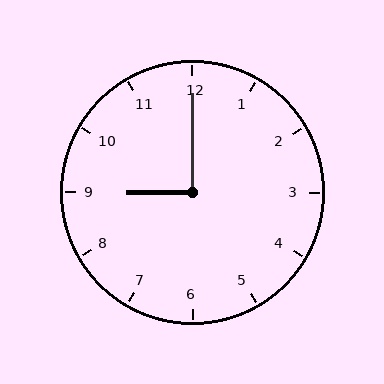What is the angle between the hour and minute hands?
Approximately 90 degrees.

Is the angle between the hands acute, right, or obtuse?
It is right.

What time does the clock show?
9:00.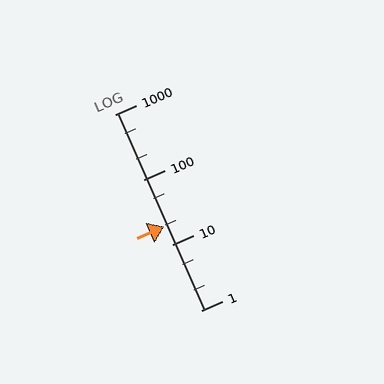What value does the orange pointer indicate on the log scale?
The pointer indicates approximately 19.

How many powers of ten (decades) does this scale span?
The scale spans 3 decades, from 1 to 1000.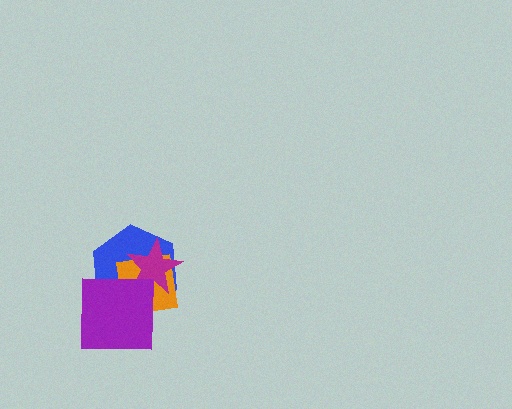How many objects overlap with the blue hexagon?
3 objects overlap with the blue hexagon.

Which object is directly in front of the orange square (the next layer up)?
The magenta star is directly in front of the orange square.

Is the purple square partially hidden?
No, no other shape covers it.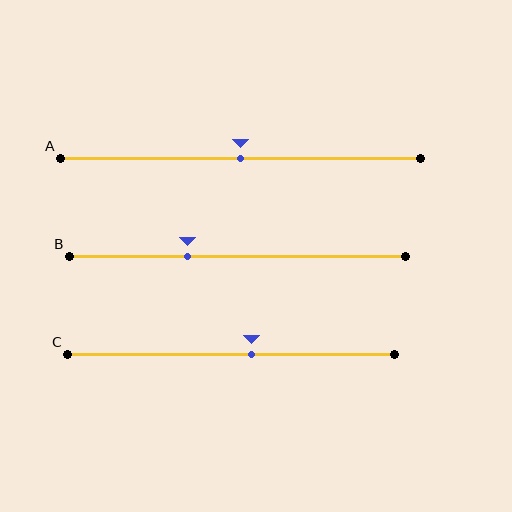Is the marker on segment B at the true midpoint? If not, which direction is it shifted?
No, the marker on segment B is shifted to the left by about 15% of the segment length.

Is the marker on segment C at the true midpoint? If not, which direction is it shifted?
No, the marker on segment C is shifted to the right by about 6% of the segment length.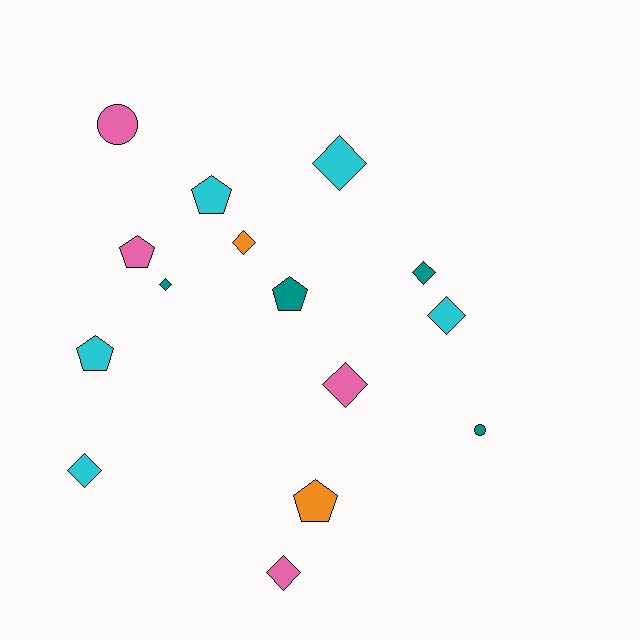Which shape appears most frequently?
Diamond, with 8 objects.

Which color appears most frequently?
Cyan, with 5 objects.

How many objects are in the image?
There are 15 objects.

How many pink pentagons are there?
There is 1 pink pentagon.